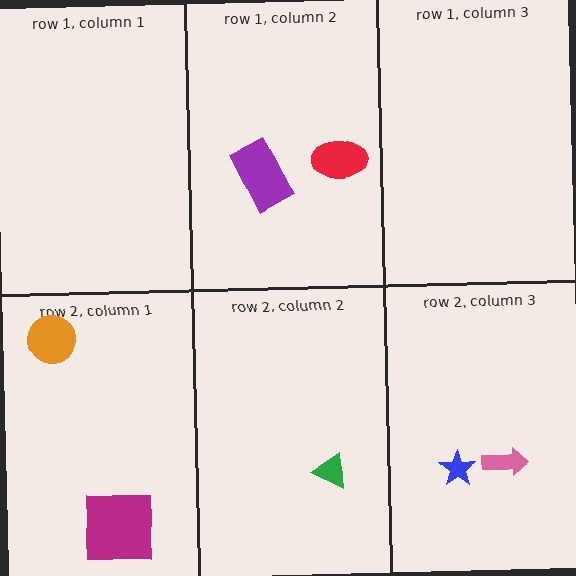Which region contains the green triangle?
The row 2, column 2 region.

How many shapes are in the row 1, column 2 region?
2.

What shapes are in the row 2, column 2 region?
The green triangle.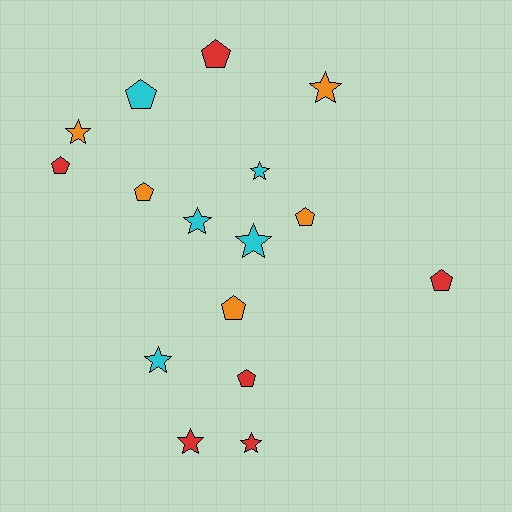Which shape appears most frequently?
Pentagon, with 8 objects.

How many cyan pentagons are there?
There is 1 cyan pentagon.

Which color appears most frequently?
Red, with 6 objects.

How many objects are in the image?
There are 16 objects.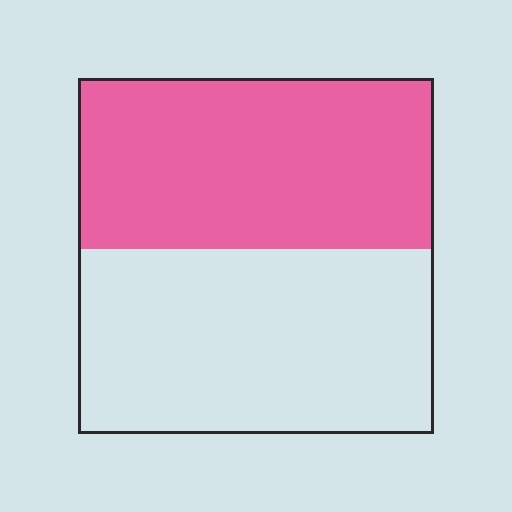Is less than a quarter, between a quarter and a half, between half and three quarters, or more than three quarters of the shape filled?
Between a quarter and a half.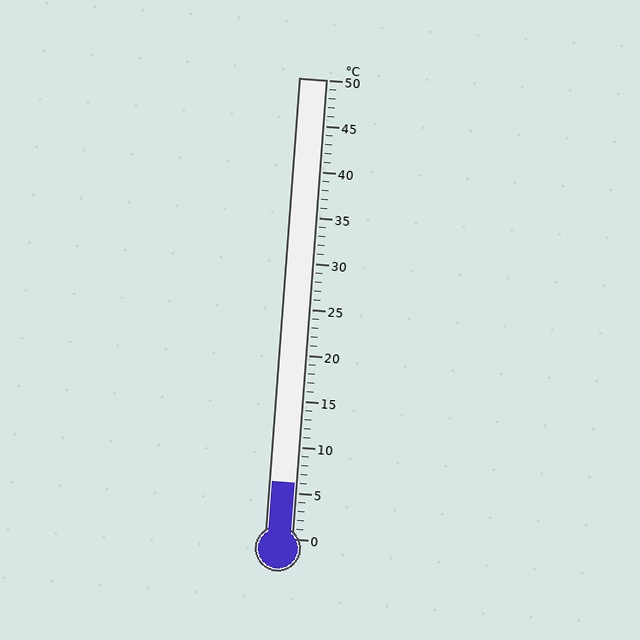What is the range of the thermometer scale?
The thermometer scale ranges from 0°C to 50°C.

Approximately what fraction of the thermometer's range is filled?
The thermometer is filled to approximately 10% of its range.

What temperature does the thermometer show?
The thermometer shows approximately 6°C.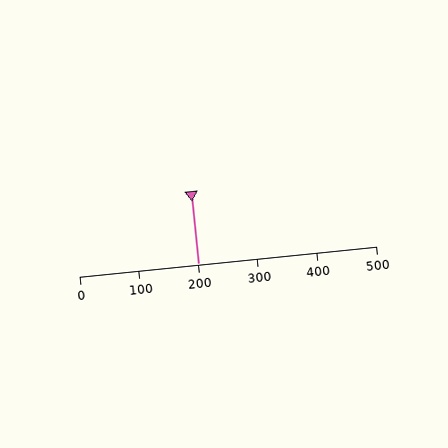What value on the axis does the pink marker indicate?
The marker indicates approximately 200.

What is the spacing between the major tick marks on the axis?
The major ticks are spaced 100 apart.